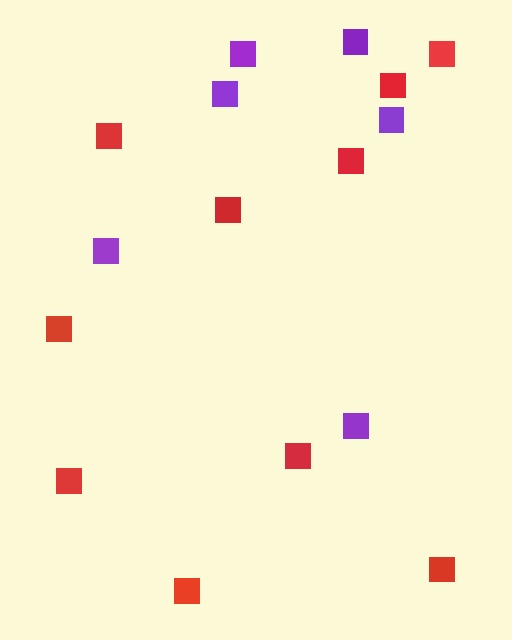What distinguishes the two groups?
There are 2 groups: one group of red squares (10) and one group of purple squares (6).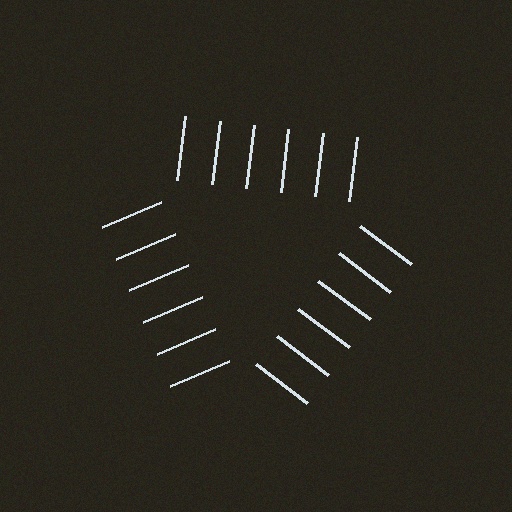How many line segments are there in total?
18 — 6 along each of the 3 edges.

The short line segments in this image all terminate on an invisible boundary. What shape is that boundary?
An illusory triangle — the line segments terminate on its edges but no continuous stroke is drawn.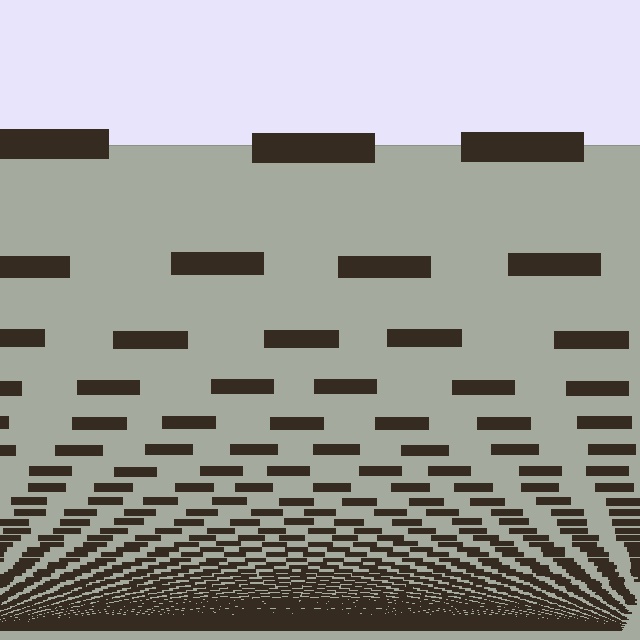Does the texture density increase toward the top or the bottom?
Density increases toward the bottom.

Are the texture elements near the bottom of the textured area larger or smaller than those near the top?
Smaller. The gradient is inverted — elements near the bottom are smaller and denser.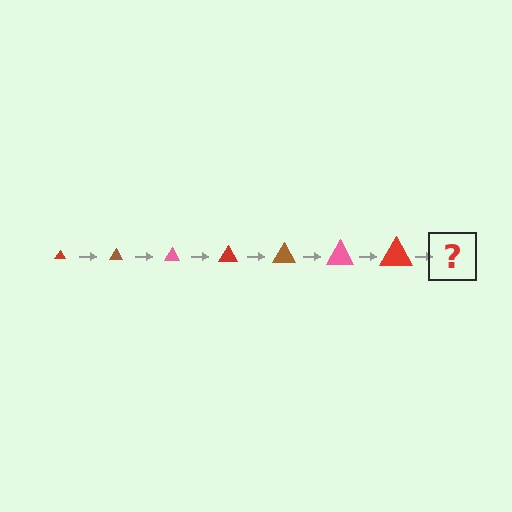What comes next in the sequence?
The next element should be a brown triangle, larger than the previous one.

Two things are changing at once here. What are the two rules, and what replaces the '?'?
The two rules are that the triangle grows larger each step and the color cycles through red, brown, and pink. The '?' should be a brown triangle, larger than the previous one.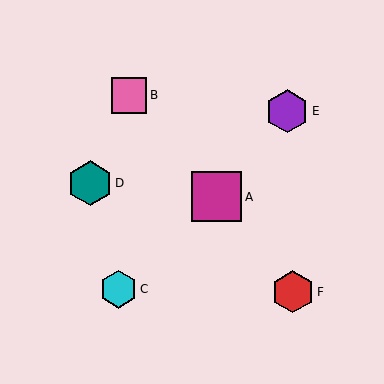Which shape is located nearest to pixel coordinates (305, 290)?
The red hexagon (labeled F) at (293, 292) is nearest to that location.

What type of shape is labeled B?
Shape B is a pink square.